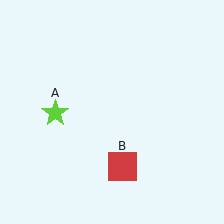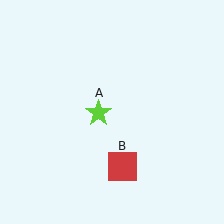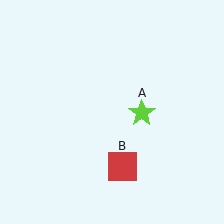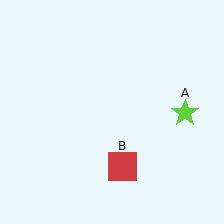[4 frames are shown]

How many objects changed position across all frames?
1 object changed position: lime star (object A).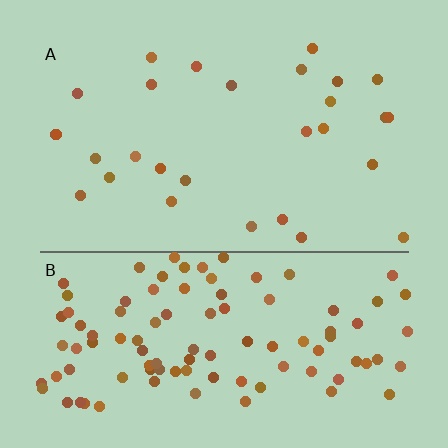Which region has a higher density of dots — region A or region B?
B (the bottom).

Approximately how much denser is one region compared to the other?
Approximately 3.7× — region B over region A.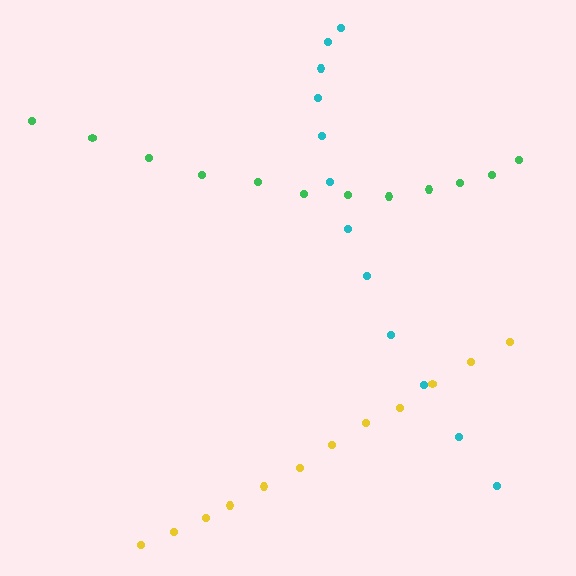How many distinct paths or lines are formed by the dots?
There are 3 distinct paths.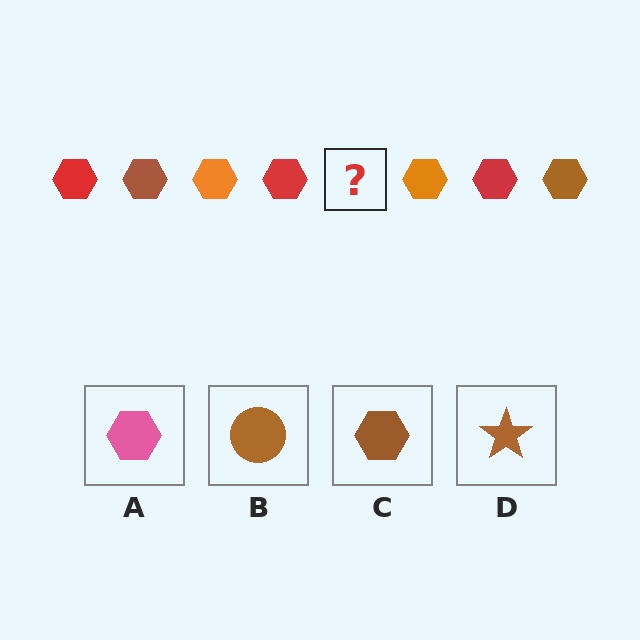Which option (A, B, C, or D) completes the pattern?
C.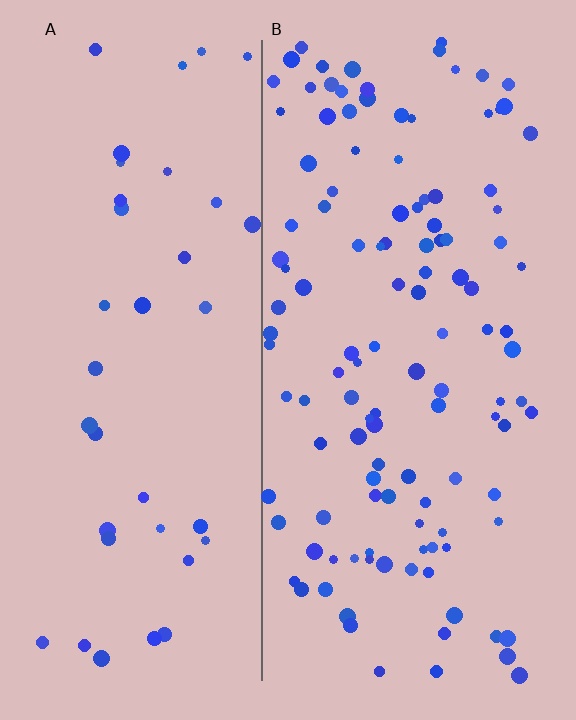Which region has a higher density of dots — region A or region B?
B (the right).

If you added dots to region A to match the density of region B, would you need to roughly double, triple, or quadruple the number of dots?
Approximately triple.